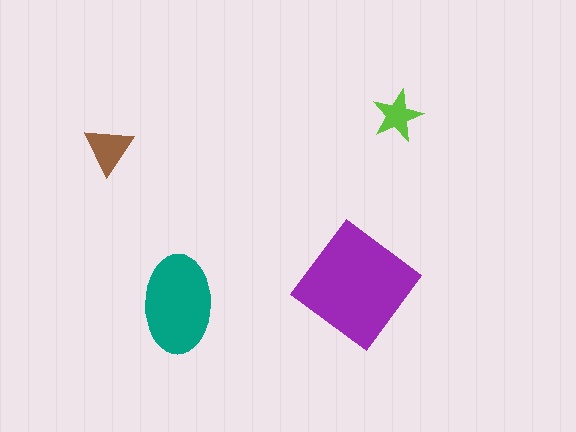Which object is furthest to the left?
The brown triangle is leftmost.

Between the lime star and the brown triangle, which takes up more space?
The brown triangle.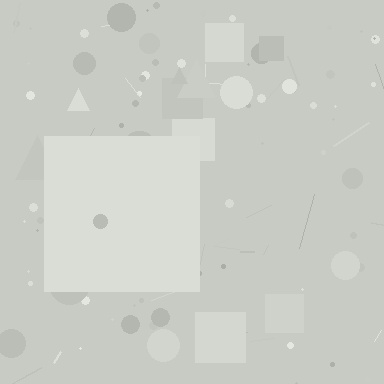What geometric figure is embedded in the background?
A square is embedded in the background.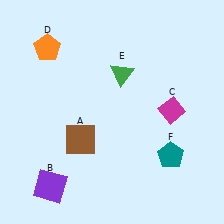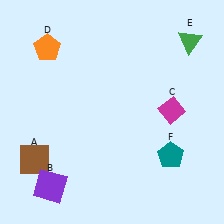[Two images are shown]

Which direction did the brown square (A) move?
The brown square (A) moved left.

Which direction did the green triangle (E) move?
The green triangle (E) moved right.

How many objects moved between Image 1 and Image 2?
2 objects moved between the two images.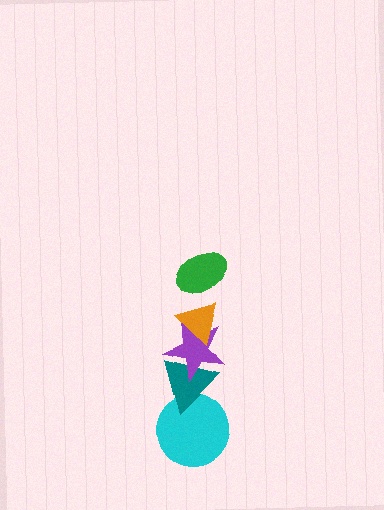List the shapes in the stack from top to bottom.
From top to bottom: the green ellipse, the orange triangle, the purple star, the teal triangle, the cyan circle.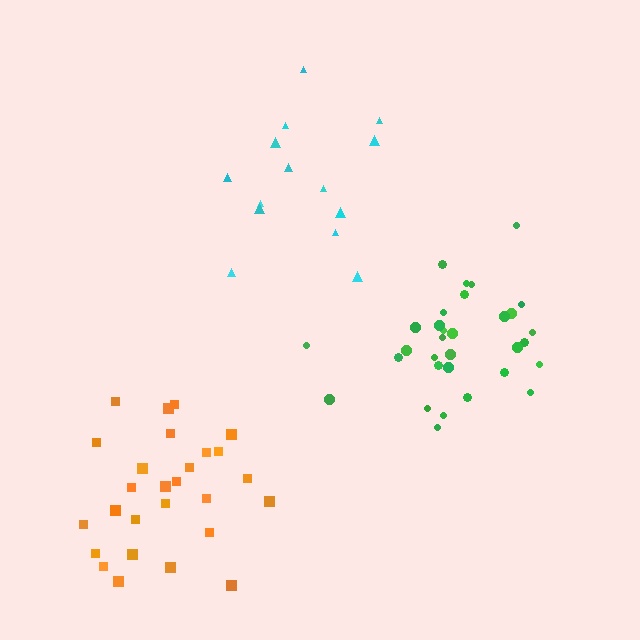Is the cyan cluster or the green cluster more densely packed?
Green.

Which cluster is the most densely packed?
Orange.